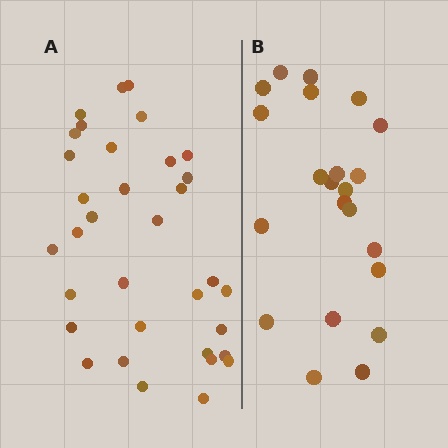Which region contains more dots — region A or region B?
Region A (the left region) has more dots.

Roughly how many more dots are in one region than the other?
Region A has roughly 12 or so more dots than region B.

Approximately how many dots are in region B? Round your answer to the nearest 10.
About 20 dots. (The exact count is 22, which rounds to 20.)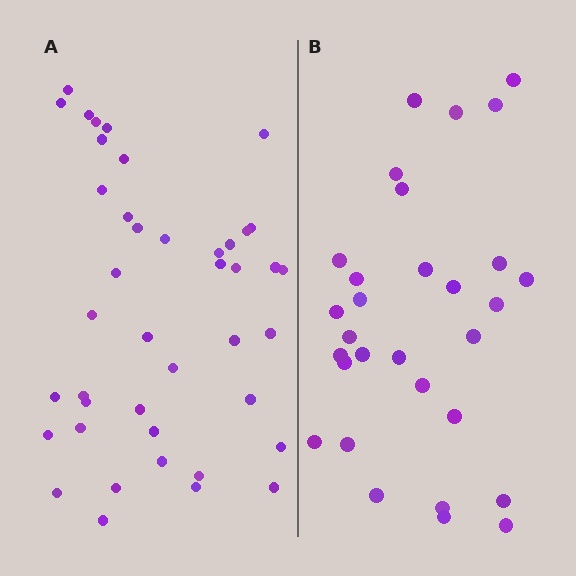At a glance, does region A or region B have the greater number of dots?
Region A (the left region) has more dots.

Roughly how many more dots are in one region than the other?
Region A has roughly 12 or so more dots than region B.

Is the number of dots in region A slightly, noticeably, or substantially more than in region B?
Region A has noticeably more, but not dramatically so. The ratio is roughly 1.4 to 1.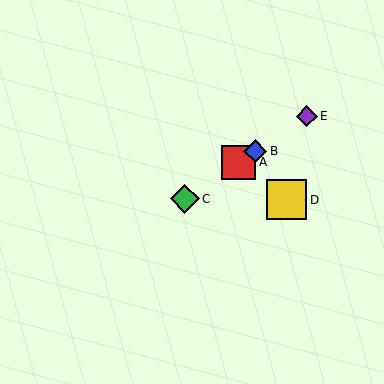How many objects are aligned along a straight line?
4 objects (A, B, C, E) are aligned along a straight line.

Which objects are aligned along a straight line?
Objects A, B, C, E are aligned along a straight line.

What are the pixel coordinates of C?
Object C is at (185, 199).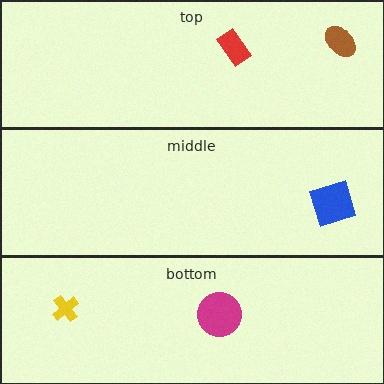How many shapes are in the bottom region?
2.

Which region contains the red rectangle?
The top region.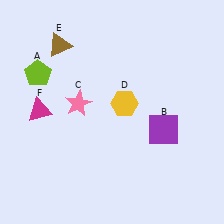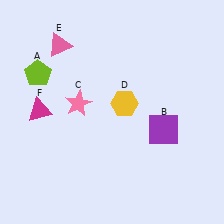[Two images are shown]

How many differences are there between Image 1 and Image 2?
There is 1 difference between the two images.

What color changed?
The triangle (E) changed from brown in Image 1 to pink in Image 2.